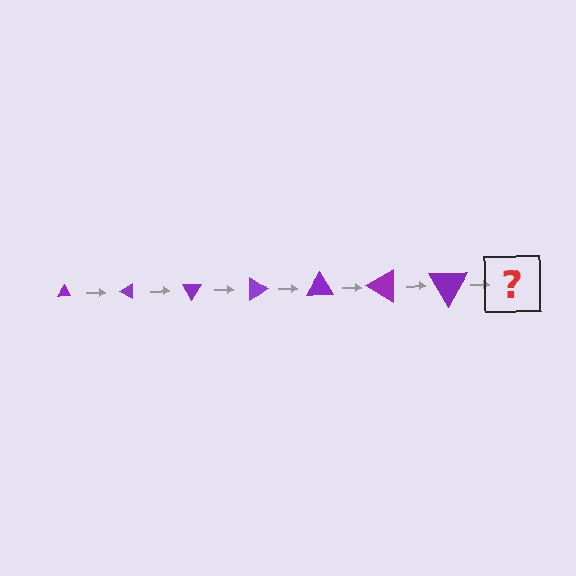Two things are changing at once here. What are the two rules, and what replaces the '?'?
The two rules are that the triangle grows larger each step and it rotates 30 degrees each step. The '?' should be a triangle, larger than the previous one and rotated 210 degrees from the start.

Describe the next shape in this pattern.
It should be a triangle, larger than the previous one and rotated 210 degrees from the start.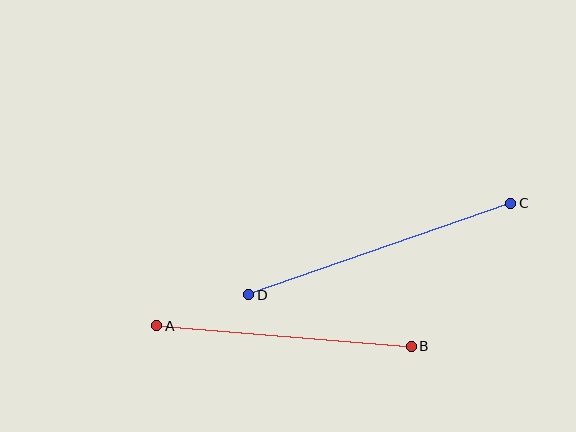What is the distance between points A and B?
The distance is approximately 255 pixels.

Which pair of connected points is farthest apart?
Points C and D are farthest apart.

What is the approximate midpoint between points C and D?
The midpoint is at approximately (380, 249) pixels.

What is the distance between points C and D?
The distance is approximately 278 pixels.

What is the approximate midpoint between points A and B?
The midpoint is at approximately (284, 336) pixels.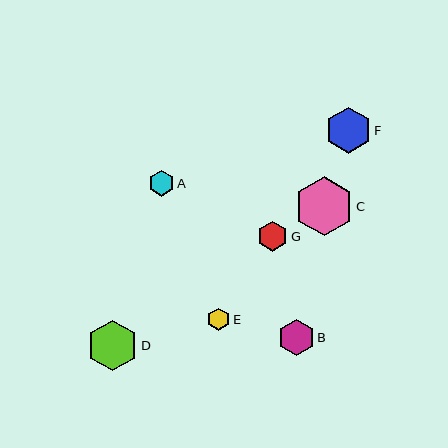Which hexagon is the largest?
Hexagon C is the largest with a size of approximately 59 pixels.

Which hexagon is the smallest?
Hexagon E is the smallest with a size of approximately 23 pixels.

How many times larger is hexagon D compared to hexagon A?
Hexagon D is approximately 1.9 times the size of hexagon A.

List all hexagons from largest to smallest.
From largest to smallest: C, D, F, B, G, A, E.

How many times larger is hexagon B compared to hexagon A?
Hexagon B is approximately 1.4 times the size of hexagon A.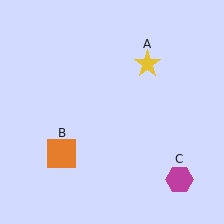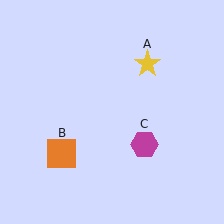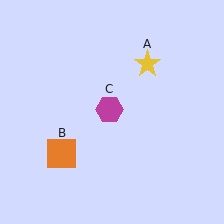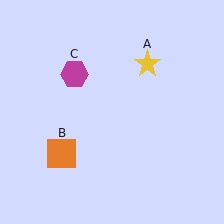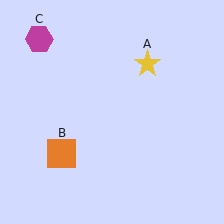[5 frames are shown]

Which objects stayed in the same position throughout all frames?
Yellow star (object A) and orange square (object B) remained stationary.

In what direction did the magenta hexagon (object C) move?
The magenta hexagon (object C) moved up and to the left.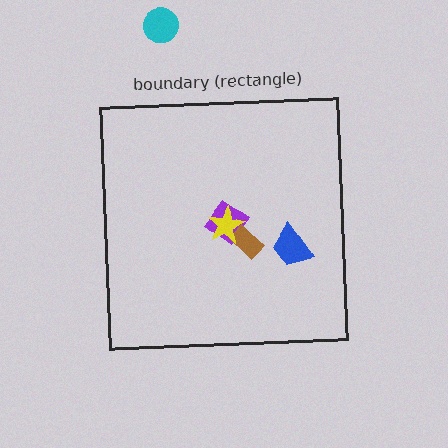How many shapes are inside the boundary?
4 inside, 1 outside.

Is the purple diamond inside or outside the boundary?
Inside.